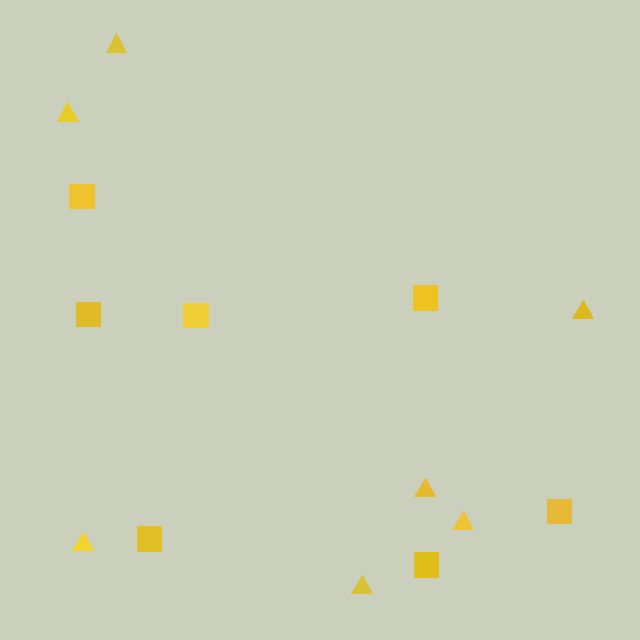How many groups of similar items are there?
There are 2 groups: one group of squares (7) and one group of triangles (7).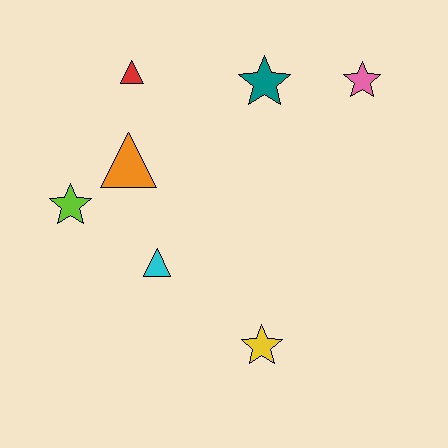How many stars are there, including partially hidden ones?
There are 4 stars.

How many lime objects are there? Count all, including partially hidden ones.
There is 1 lime object.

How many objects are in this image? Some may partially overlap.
There are 7 objects.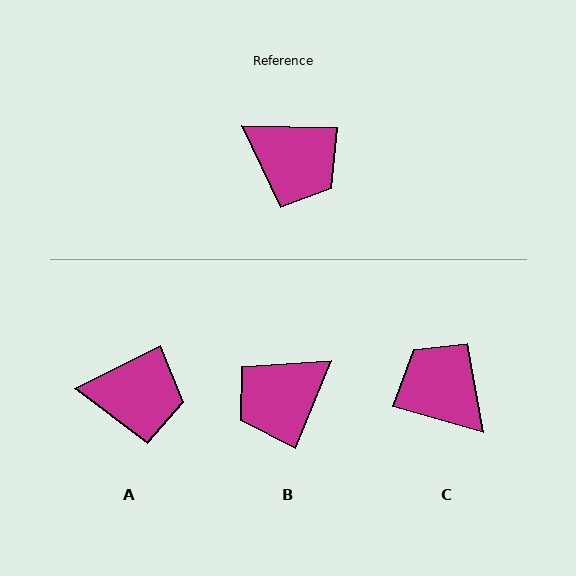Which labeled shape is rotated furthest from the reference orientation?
C, about 165 degrees away.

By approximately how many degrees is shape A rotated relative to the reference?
Approximately 28 degrees counter-clockwise.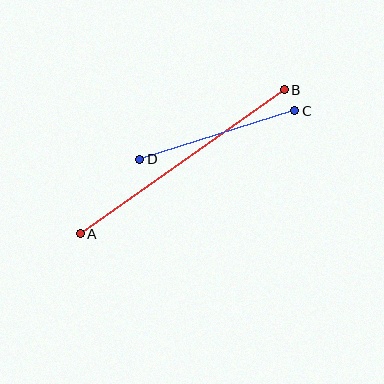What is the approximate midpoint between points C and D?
The midpoint is at approximately (217, 135) pixels.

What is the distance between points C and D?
The distance is approximately 162 pixels.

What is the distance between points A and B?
The distance is approximately 249 pixels.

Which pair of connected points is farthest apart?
Points A and B are farthest apart.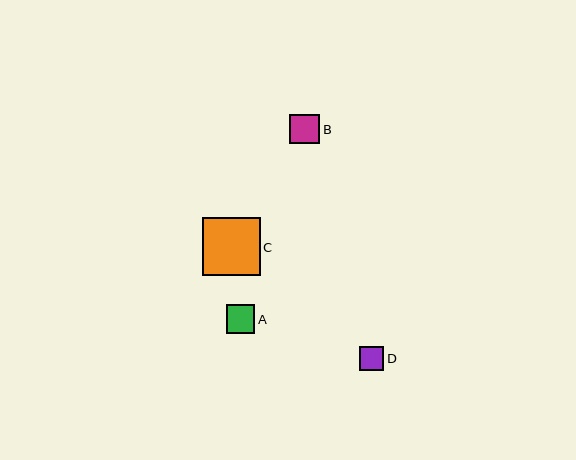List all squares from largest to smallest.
From largest to smallest: C, B, A, D.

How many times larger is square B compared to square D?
Square B is approximately 1.2 times the size of square D.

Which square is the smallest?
Square D is the smallest with a size of approximately 24 pixels.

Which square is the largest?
Square C is the largest with a size of approximately 57 pixels.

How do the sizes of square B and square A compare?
Square B and square A are approximately the same size.